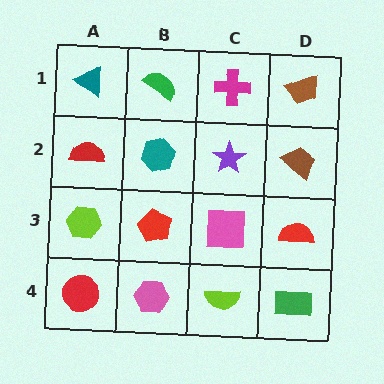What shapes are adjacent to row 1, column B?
A teal hexagon (row 2, column B), a teal triangle (row 1, column A), a magenta cross (row 1, column C).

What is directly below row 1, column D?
A brown trapezoid.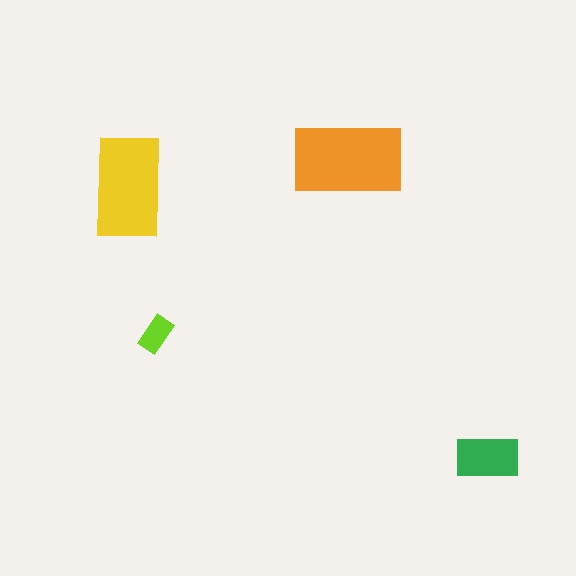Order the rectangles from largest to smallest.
the orange one, the yellow one, the green one, the lime one.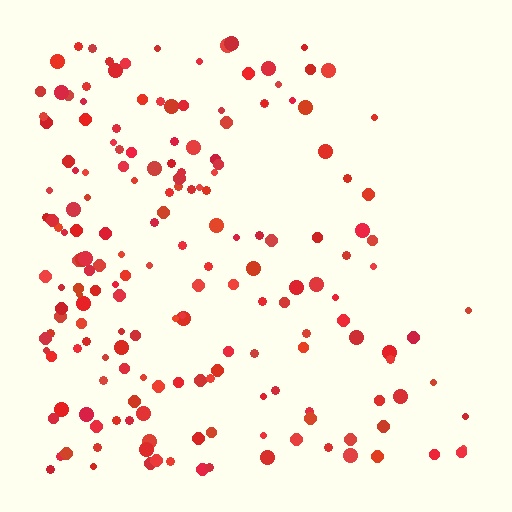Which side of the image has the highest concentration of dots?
The left.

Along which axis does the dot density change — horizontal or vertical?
Horizontal.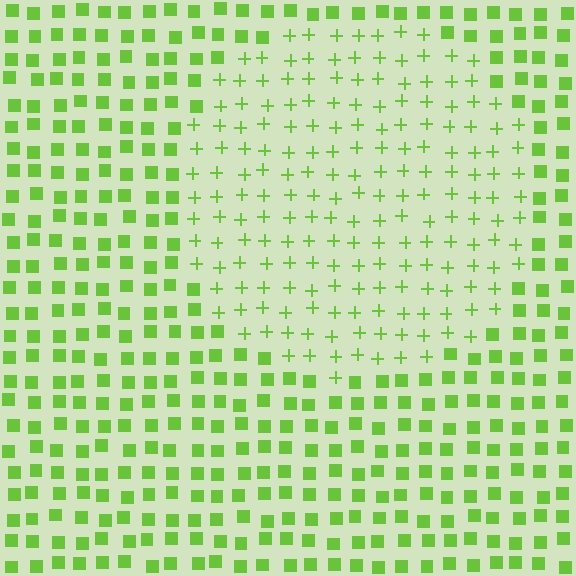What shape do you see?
I see a circle.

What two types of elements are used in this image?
The image uses plus signs inside the circle region and squares outside it.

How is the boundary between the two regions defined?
The boundary is defined by a change in element shape: plus signs inside vs. squares outside. All elements share the same color and spacing.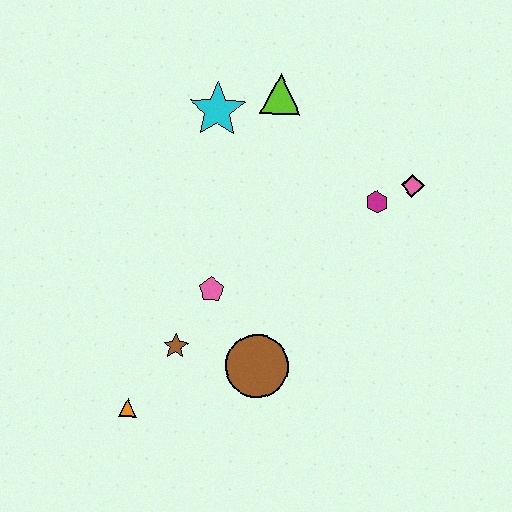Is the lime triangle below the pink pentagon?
No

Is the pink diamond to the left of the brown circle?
No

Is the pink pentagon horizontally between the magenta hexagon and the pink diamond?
No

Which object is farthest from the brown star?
The pink diamond is farthest from the brown star.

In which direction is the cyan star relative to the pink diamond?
The cyan star is to the left of the pink diamond.